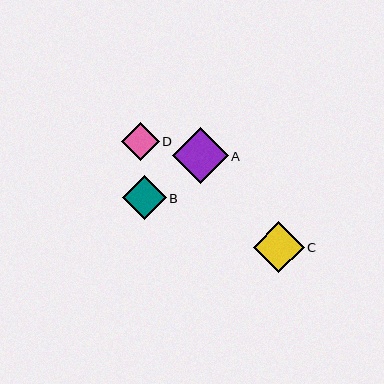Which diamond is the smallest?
Diamond D is the smallest with a size of approximately 37 pixels.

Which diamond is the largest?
Diamond A is the largest with a size of approximately 56 pixels.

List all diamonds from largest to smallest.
From largest to smallest: A, C, B, D.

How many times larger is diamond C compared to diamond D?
Diamond C is approximately 1.4 times the size of diamond D.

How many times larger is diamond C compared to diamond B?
Diamond C is approximately 1.2 times the size of diamond B.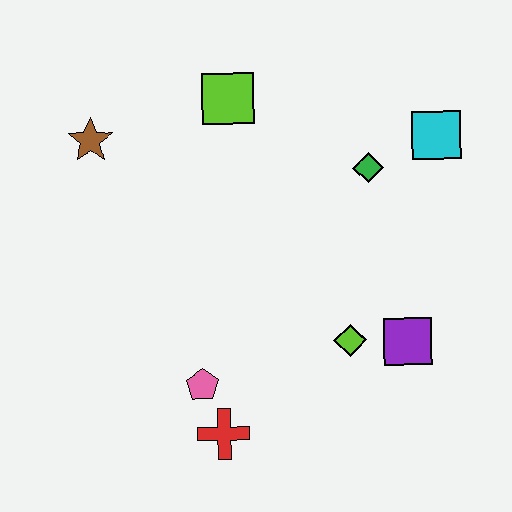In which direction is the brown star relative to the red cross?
The brown star is above the red cross.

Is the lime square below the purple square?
No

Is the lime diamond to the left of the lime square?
No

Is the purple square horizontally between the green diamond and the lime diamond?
No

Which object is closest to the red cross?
The pink pentagon is closest to the red cross.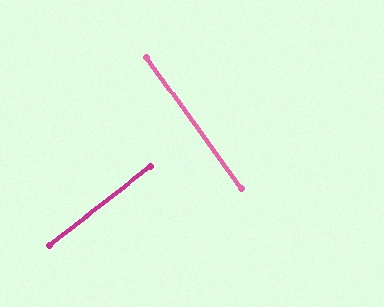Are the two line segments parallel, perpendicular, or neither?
Perpendicular — they meet at approximately 88°.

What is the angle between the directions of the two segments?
Approximately 88 degrees.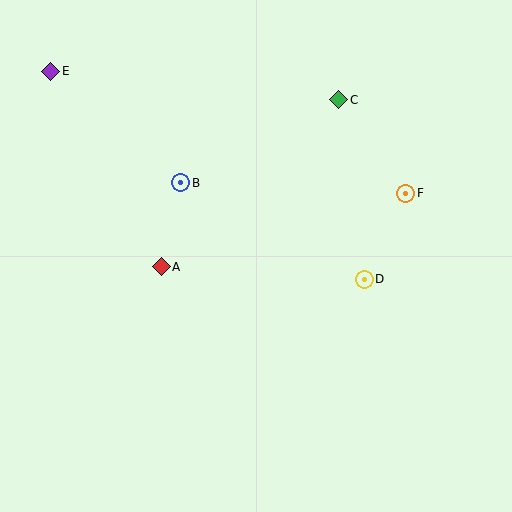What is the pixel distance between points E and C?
The distance between E and C is 290 pixels.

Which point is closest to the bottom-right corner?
Point D is closest to the bottom-right corner.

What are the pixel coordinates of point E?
Point E is at (51, 71).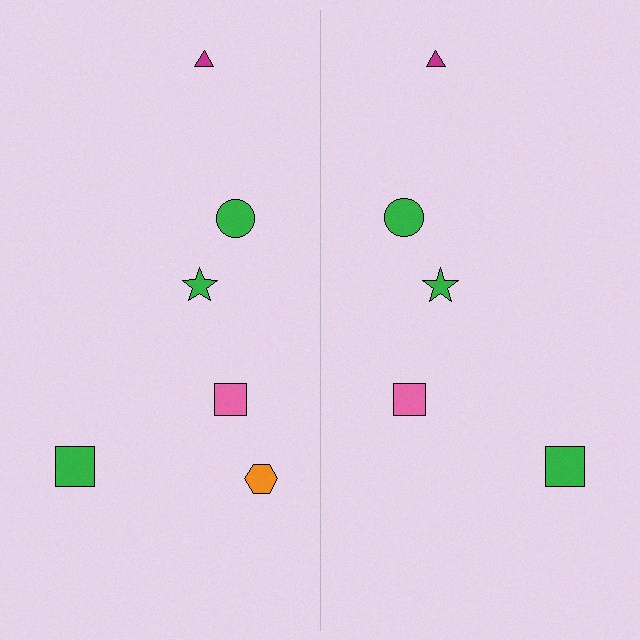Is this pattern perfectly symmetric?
No, the pattern is not perfectly symmetric. A orange hexagon is missing from the right side.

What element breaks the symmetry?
A orange hexagon is missing from the right side.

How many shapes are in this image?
There are 11 shapes in this image.